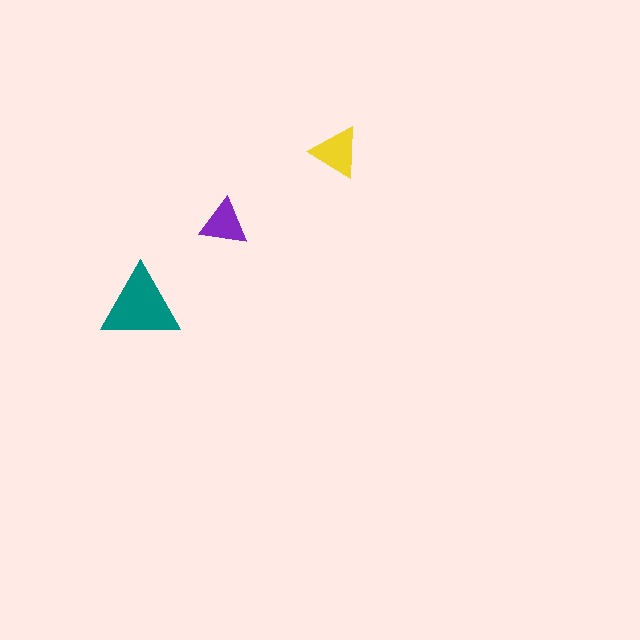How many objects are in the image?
There are 3 objects in the image.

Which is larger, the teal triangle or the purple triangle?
The teal one.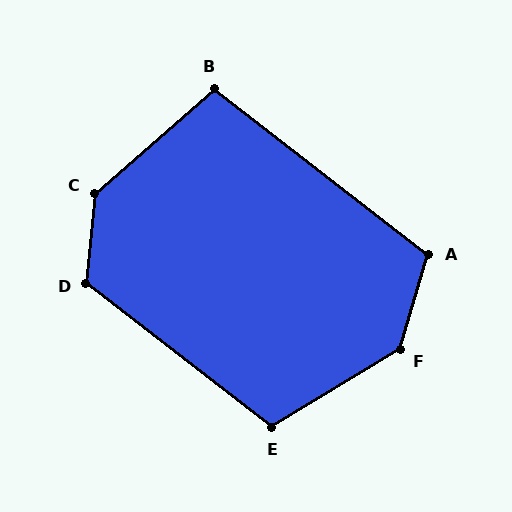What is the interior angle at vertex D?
Approximately 122 degrees (obtuse).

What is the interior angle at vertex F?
Approximately 137 degrees (obtuse).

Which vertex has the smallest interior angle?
B, at approximately 101 degrees.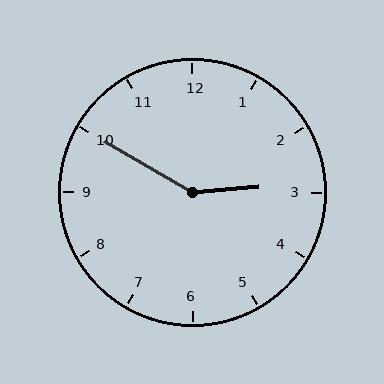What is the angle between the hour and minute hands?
Approximately 145 degrees.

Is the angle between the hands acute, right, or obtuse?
It is obtuse.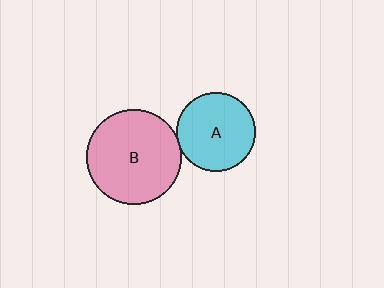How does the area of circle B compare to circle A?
Approximately 1.4 times.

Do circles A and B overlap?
Yes.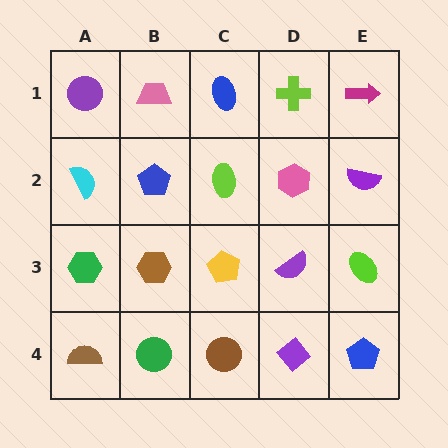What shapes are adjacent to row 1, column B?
A blue pentagon (row 2, column B), a purple circle (row 1, column A), a blue ellipse (row 1, column C).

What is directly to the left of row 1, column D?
A blue ellipse.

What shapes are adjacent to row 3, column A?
A cyan semicircle (row 2, column A), a brown semicircle (row 4, column A), a brown hexagon (row 3, column B).